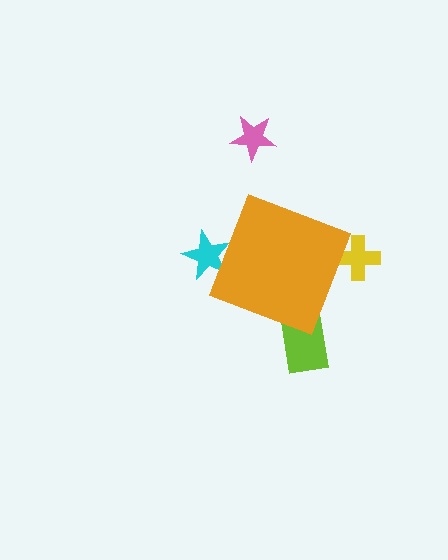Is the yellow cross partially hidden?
Yes, the yellow cross is partially hidden behind the orange diamond.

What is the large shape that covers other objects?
An orange diamond.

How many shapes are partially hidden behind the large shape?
3 shapes are partially hidden.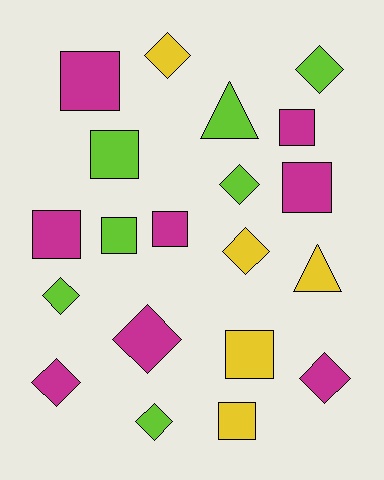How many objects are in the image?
There are 20 objects.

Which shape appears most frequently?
Square, with 9 objects.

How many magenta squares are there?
There are 5 magenta squares.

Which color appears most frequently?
Magenta, with 8 objects.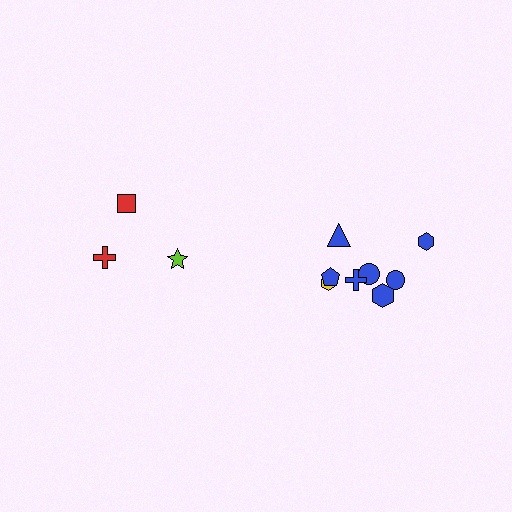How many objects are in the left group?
There are 3 objects.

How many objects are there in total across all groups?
There are 11 objects.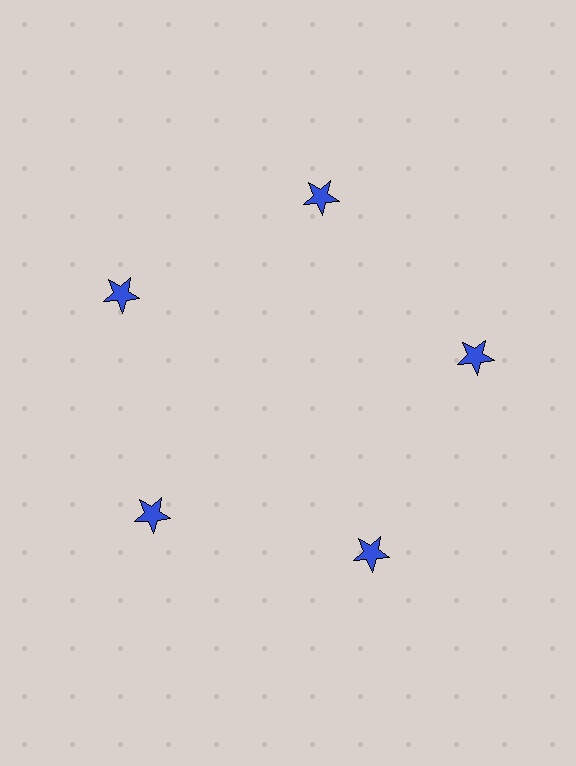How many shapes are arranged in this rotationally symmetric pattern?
There are 5 shapes, arranged in 5 groups of 1.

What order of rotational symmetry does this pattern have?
This pattern has 5-fold rotational symmetry.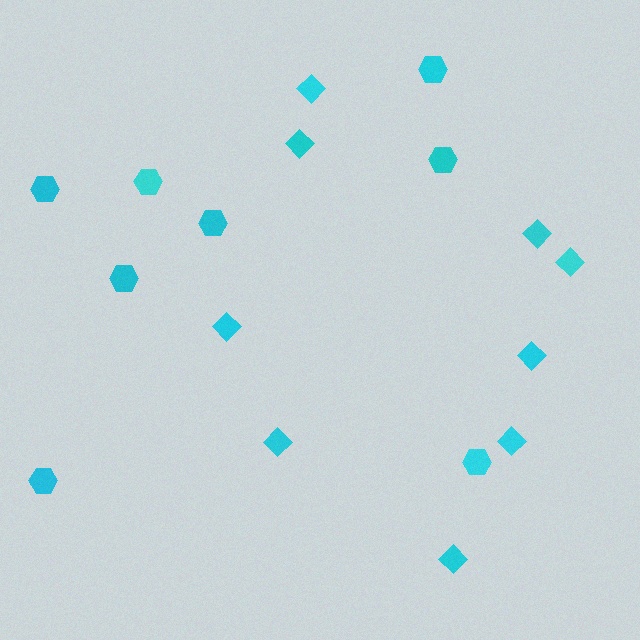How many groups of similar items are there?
There are 2 groups: one group of hexagons (8) and one group of diamonds (9).